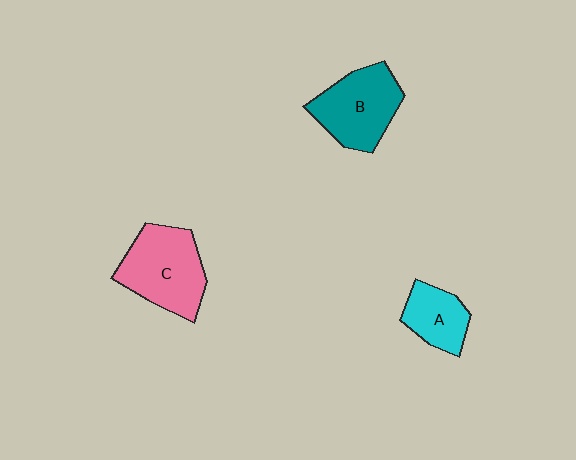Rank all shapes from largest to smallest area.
From largest to smallest: C (pink), B (teal), A (cyan).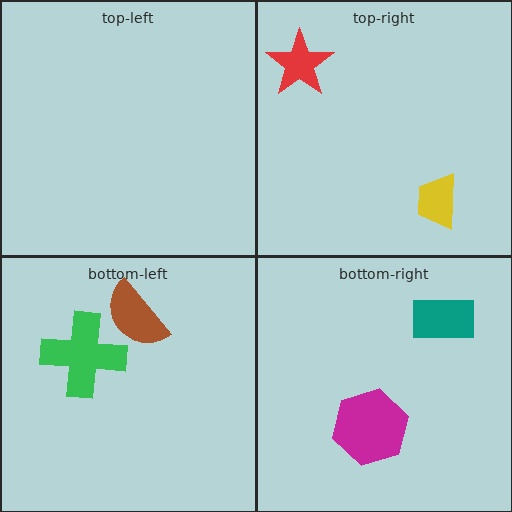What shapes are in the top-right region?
The red star, the yellow trapezoid.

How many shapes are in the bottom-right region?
2.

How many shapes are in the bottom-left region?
2.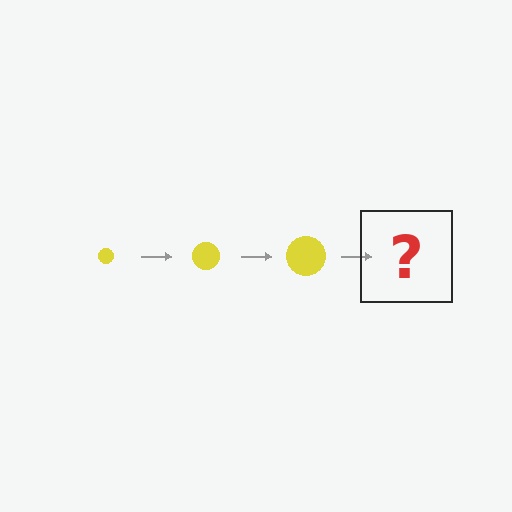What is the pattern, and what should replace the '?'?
The pattern is that the circle gets progressively larger each step. The '?' should be a yellow circle, larger than the previous one.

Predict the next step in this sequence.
The next step is a yellow circle, larger than the previous one.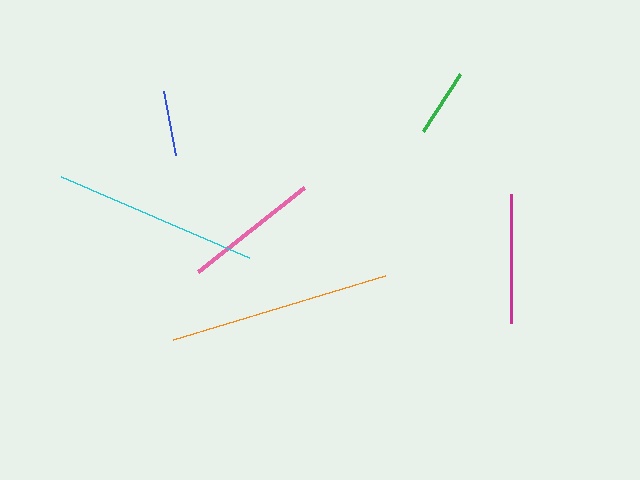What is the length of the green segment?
The green segment is approximately 68 pixels long.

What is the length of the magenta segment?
The magenta segment is approximately 129 pixels long.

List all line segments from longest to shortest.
From longest to shortest: orange, cyan, pink, magenta, green, blue.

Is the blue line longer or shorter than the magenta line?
The magenta line is longer than the blue line.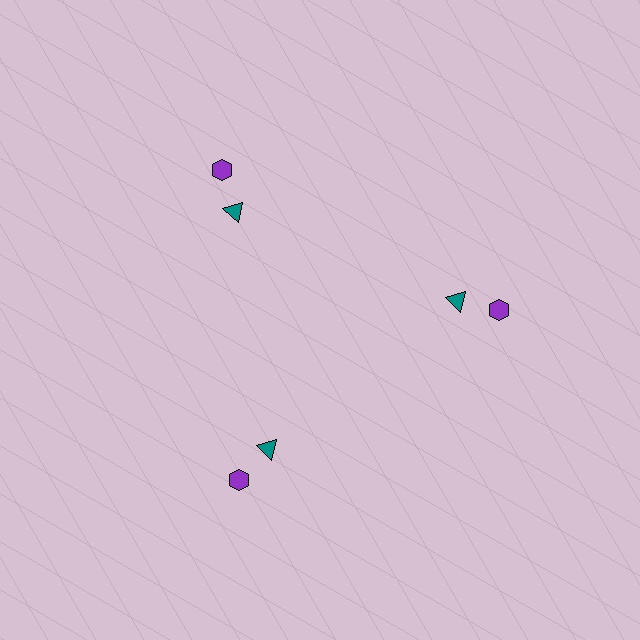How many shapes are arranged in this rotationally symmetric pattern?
There are 6 shapes, arranged in 3 groups of 2.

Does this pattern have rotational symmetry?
Yes, this pattern has 3-fold rotational symmetry. It looks the same after rotating 120 degrees around the center.